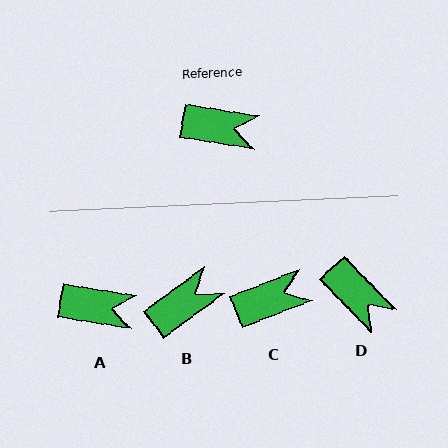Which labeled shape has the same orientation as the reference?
A.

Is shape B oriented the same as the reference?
No, it is off by about 45 degrees.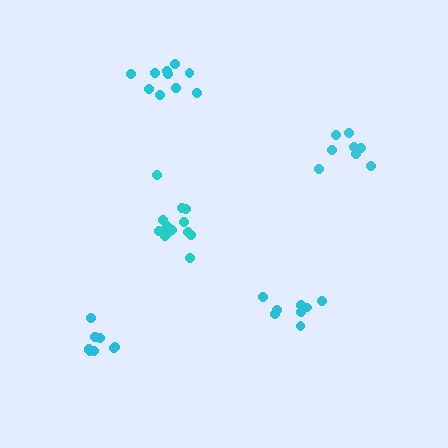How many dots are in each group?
Group 1: 8 dots, Group 2: 8 dots, Group 3: 10 dots, Group 4: 13 dots, Group 5: 9 dots (48 total).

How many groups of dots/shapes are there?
There are 5 groups.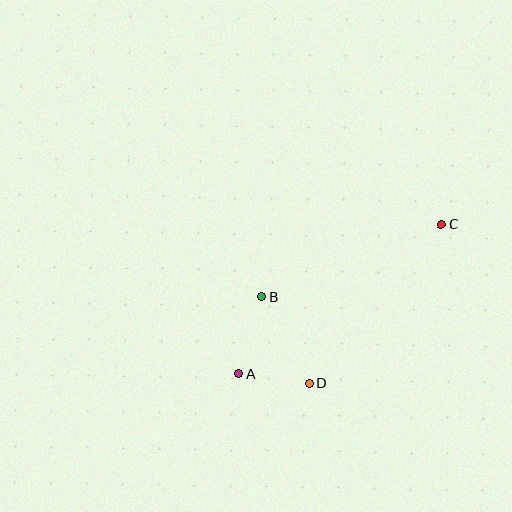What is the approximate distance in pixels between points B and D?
The distance between B and D is approximately 99 pixels.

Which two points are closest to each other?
Points A and D are closest to each other.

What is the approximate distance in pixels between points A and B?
The distance between A and B is approximately 80 pixels.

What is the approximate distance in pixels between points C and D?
The distance between C and D is approximately 207 pixels.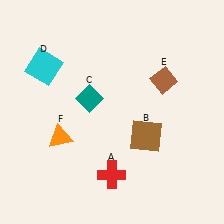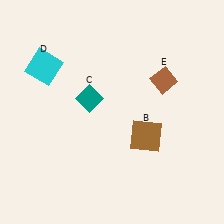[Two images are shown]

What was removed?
The orange triangle (F), the red cross (A) were removed in Image 2.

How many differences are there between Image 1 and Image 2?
There are 2 differences between the two images.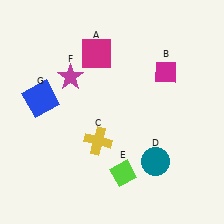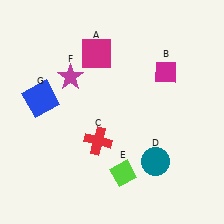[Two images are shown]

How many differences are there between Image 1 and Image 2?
There is 1 difference between the two images.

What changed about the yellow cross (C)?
In Image 1, C is yellow. In Image 2, it changed to red.